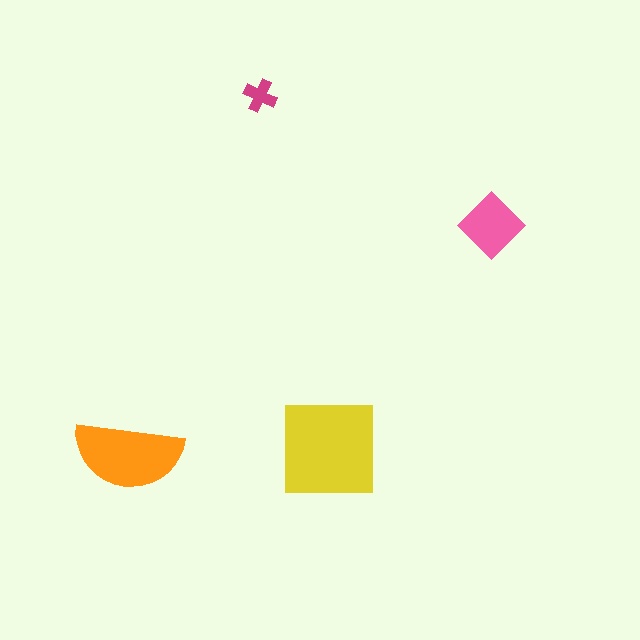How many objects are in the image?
There are 4 objects in the image.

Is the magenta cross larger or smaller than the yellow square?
Smaller.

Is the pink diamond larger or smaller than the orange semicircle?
Smaller.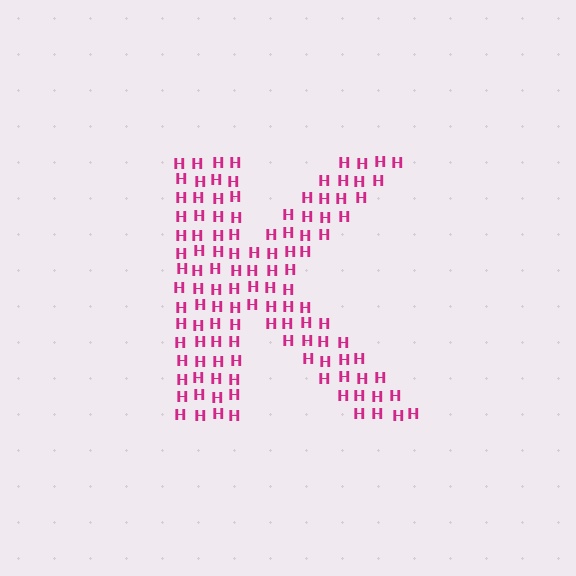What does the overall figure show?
The overall figure shows the letter K.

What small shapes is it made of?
It is made of small letter H's.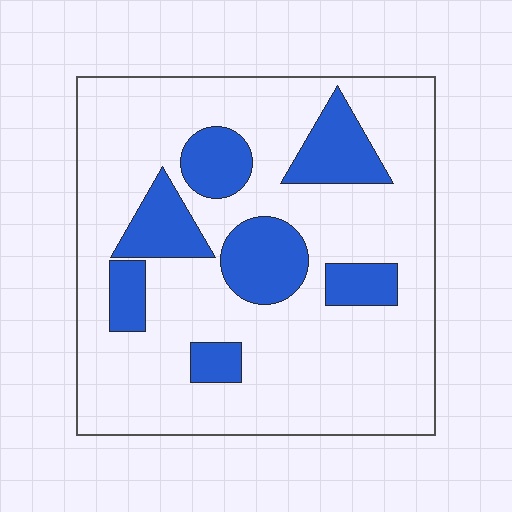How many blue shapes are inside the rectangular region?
7.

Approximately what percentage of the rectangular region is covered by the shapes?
Approximately 20%.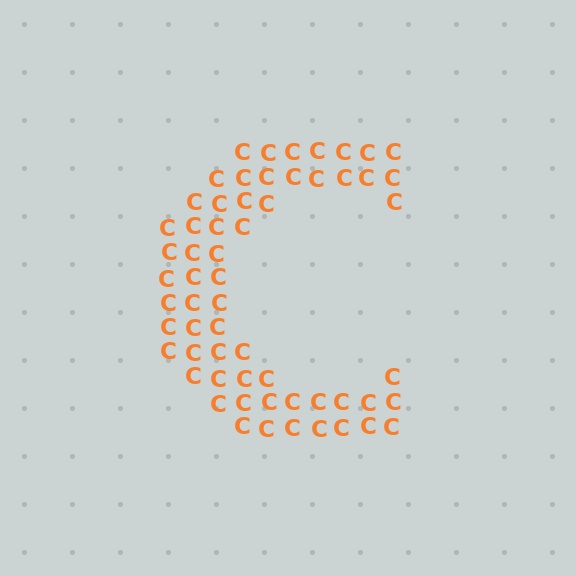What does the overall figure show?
The overall figure shows the letter C.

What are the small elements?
The small elements are letter C's.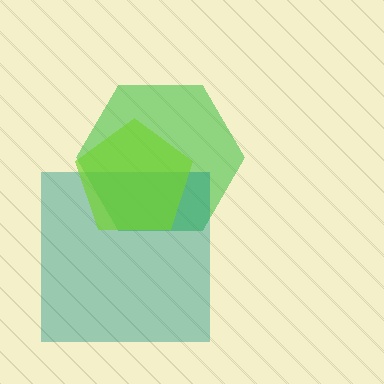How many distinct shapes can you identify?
There are 3 distinct shapes: a green hexagon, a teal square, a lime pentagon.